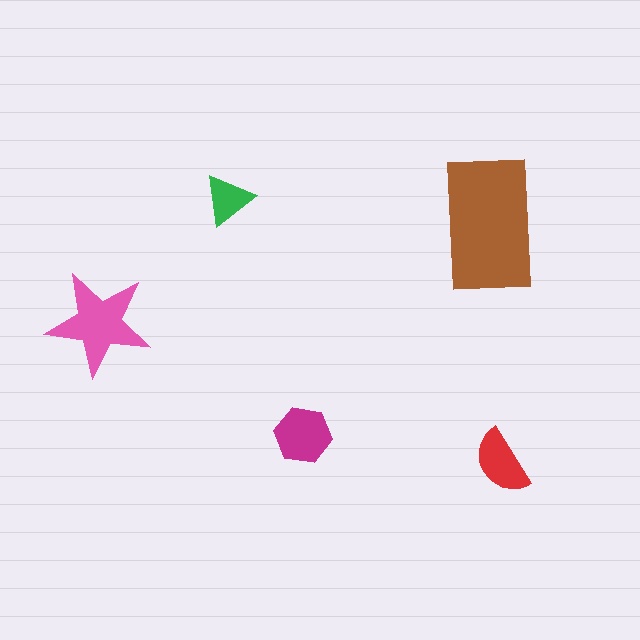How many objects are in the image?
There are 5 objects in the image.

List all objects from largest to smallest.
The brown rectangle, the pink star, the magenta hexagon, the red semicircle, the green triangle.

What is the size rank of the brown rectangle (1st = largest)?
1st.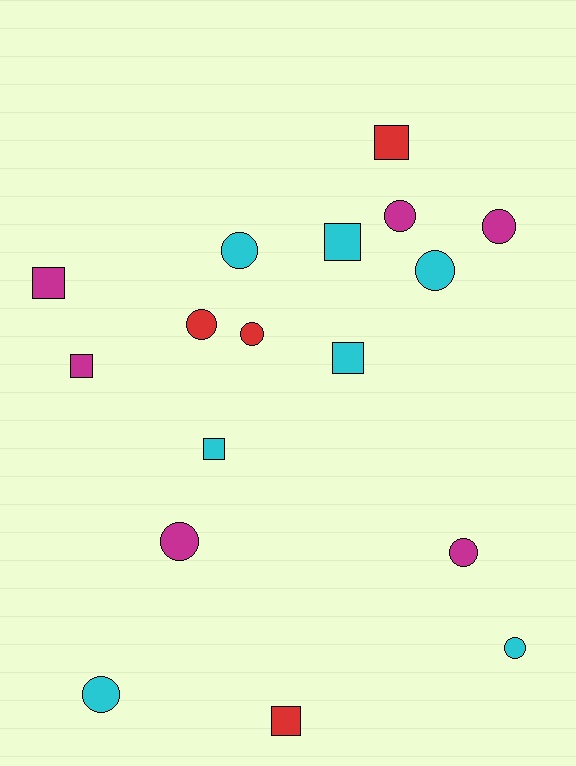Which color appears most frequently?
Cyan, with 7 objects.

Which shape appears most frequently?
Circle, with 10 objects.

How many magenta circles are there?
There are 4 magenta circles.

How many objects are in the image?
There are 17 objects.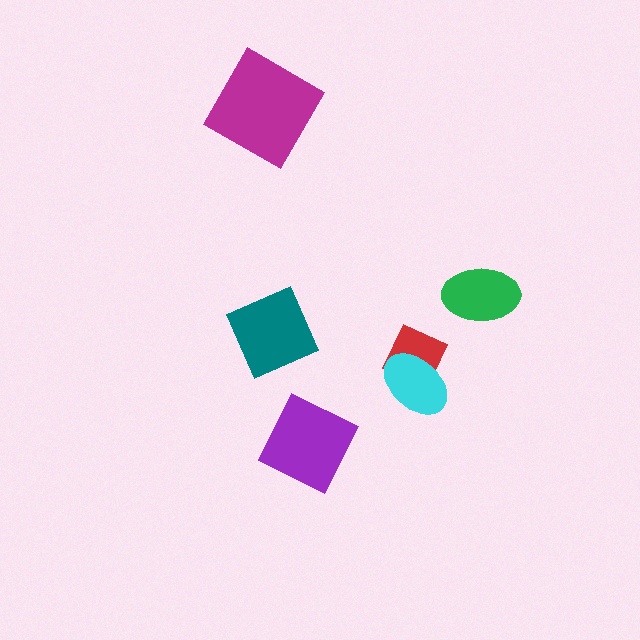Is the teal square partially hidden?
No, no other shape covers it.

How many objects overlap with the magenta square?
0 objects overlap with the magenta square.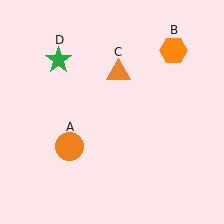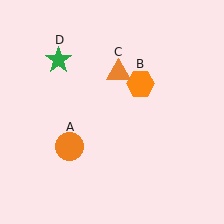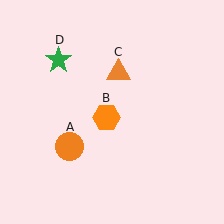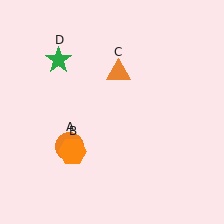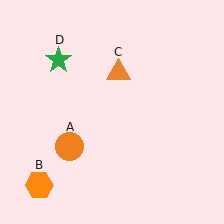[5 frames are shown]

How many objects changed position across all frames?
1 object changed position: orange hexagon (object B).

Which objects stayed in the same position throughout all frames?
Orange circle (object A) and orange triangle (object C) and green star (object D) remained stationary.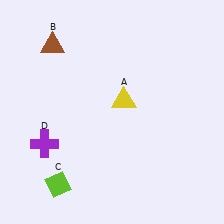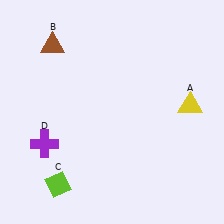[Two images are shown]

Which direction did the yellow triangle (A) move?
The yellow triangle (A) moved right.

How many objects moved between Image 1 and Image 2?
1 object moved between the two images.